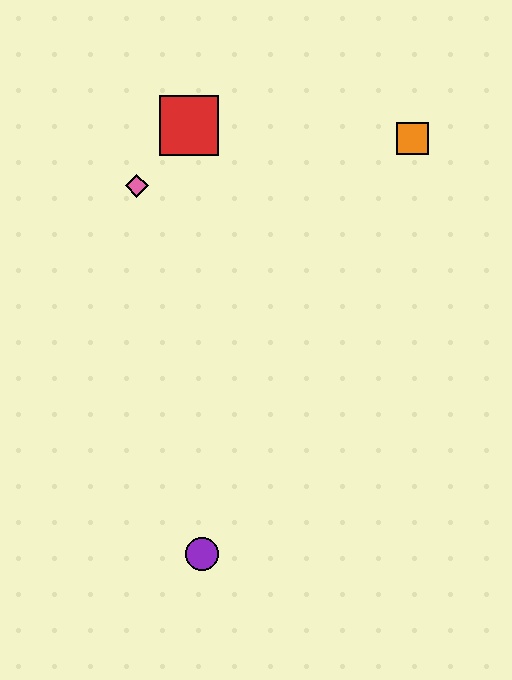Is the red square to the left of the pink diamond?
No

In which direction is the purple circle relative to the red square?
The purple circle is below the red square.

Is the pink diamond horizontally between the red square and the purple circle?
No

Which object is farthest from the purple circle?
The orange square is farthest from the purple circle.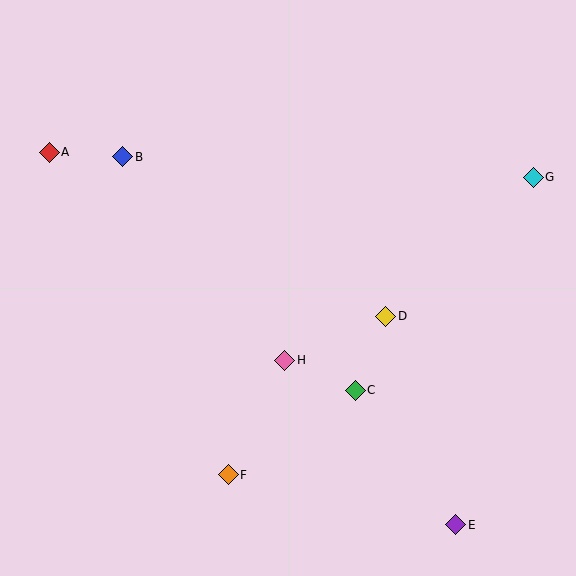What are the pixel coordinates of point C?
Point C is at (355, 390).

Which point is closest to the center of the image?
Point H at (285, 360) is closest to the center.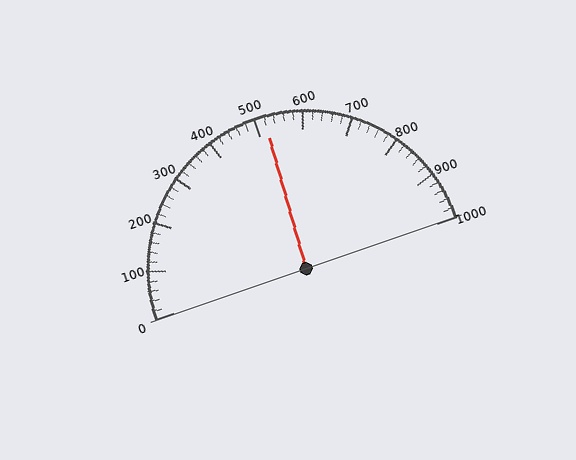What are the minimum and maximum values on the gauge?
The gauge ranges from 0 to 1000.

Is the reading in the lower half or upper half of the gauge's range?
The reading is in the upper half of the range (0 to 1000).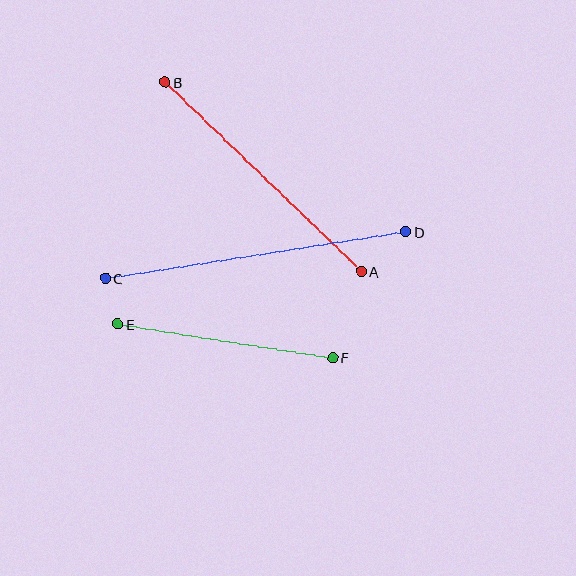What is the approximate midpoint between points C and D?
The midpoint is at approximately (256, 255) pixels.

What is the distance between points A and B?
The distance is approximately 273 pixels.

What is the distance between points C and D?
The distance is approximately 304 pixels.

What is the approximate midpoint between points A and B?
The midpoint is at approximately (263, 177) pixels.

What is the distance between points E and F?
The distance is approximately 218 pixels.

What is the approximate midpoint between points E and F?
The midpoint is at approximately (225, 341) pixels.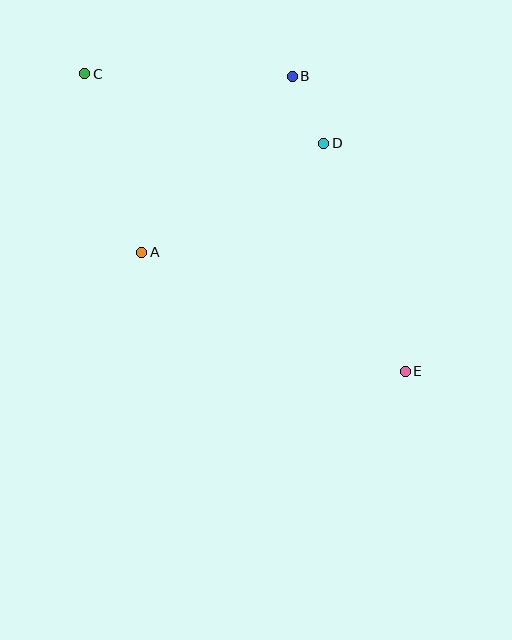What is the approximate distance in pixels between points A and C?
The distance between A and C is approximately 187 pixels.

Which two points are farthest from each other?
Points C and E are farthest from each other.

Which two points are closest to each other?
Points B and D are closest to each other.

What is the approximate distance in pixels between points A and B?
The distance between A and B is approximately 231 pixels.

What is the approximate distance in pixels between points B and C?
The distance between B and C is approximately 207 pixels.